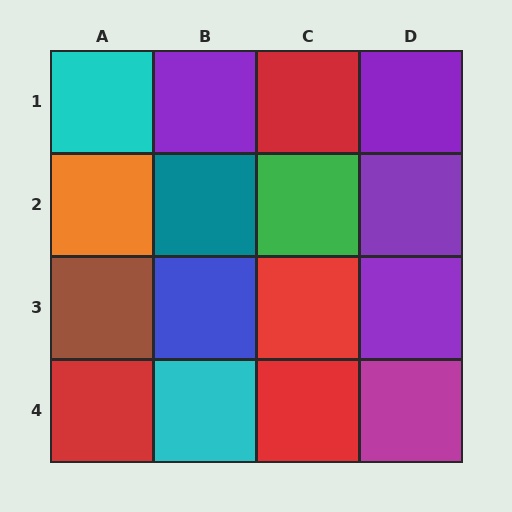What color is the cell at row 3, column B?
Blue.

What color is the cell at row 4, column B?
Cyan.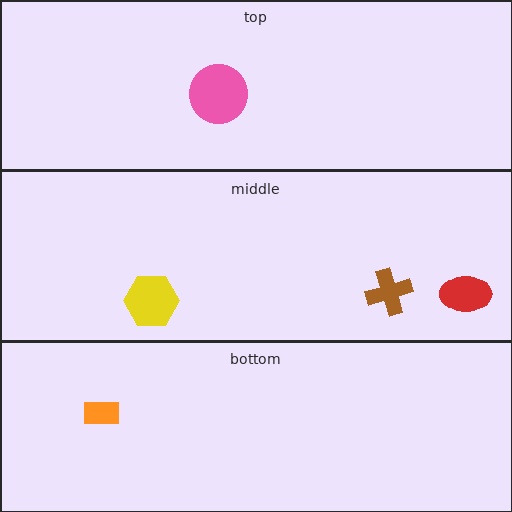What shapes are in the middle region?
The red ellipse, the yellow hexagon, the brown cross.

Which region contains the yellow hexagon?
The middle region.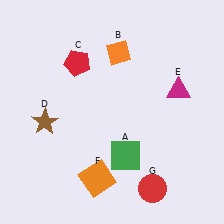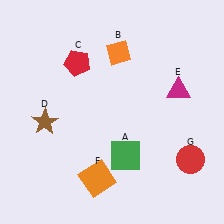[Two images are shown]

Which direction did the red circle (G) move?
The red circle (G) moved right.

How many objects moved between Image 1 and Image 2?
1 object moved between the two images.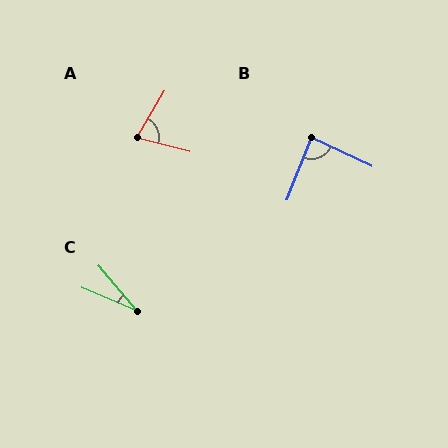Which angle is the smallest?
C, at approximately 28 degrees.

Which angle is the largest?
B, at approximately 86 degrees.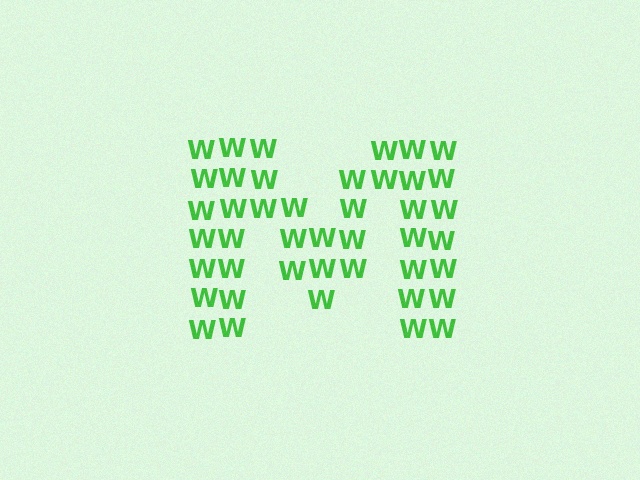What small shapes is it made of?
It is made of small letter W's.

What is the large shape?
The large shape is the letter M.